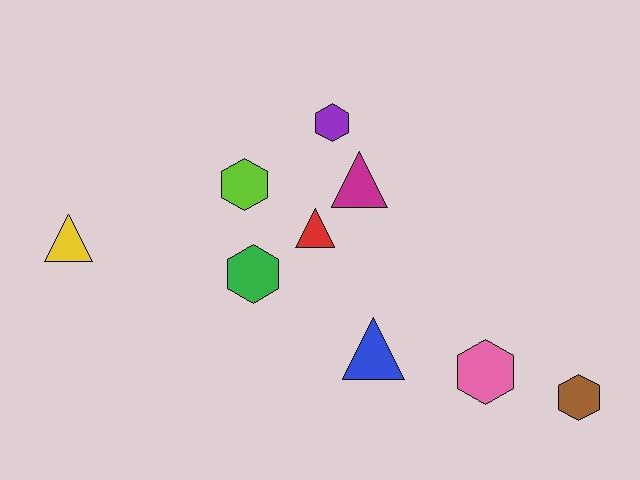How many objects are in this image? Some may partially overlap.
There are 9 objects.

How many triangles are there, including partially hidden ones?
There are 4 triangles.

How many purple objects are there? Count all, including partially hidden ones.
There is 1 purple object.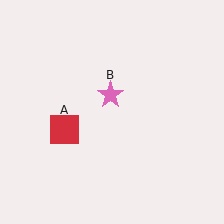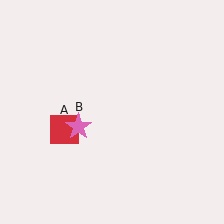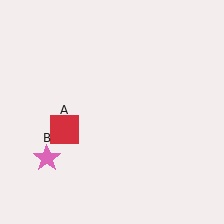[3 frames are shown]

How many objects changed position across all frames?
1 object changed position: pink star (object B).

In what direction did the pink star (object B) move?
The pink star (object B) moved down and to the left.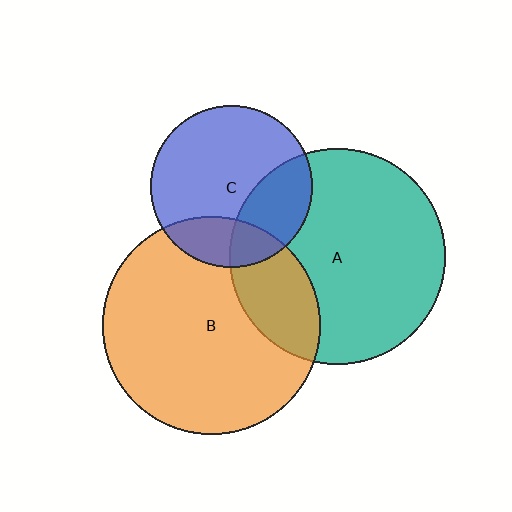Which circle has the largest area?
Circle B (orange).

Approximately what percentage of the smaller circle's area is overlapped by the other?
Approximately 20%.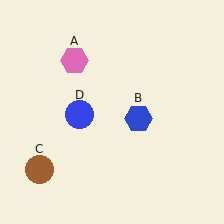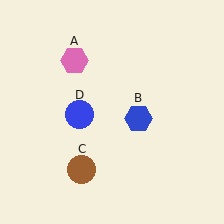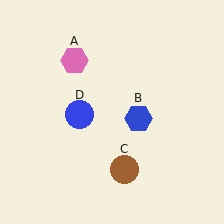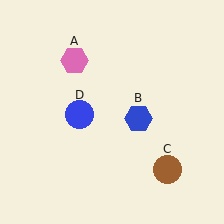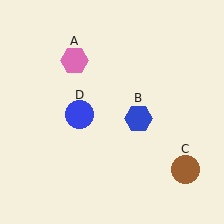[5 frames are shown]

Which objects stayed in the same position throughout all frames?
Pink hexagon (object A) and blue hexagon (object B) and blue circle (object D) remained stationary.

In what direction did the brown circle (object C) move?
The brown circle (object C) moved right.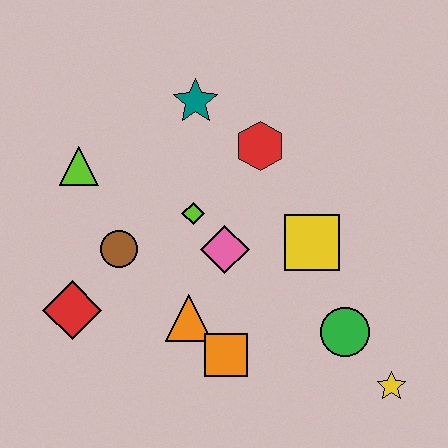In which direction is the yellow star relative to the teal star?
The yellow star is below the teal star.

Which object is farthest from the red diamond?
The yellow star is farthest from the red diamond.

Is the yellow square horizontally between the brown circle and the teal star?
No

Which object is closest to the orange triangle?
The orange square is closest to the orange triangle.